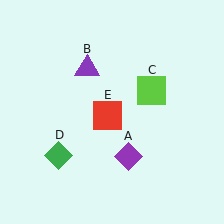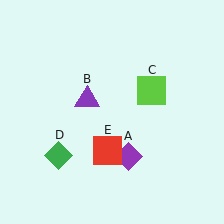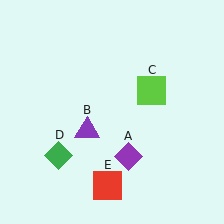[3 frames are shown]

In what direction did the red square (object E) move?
The red square (object E) moved down.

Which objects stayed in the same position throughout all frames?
Purple diamond (object A) and lime square (object C) and green diamond (object D) remained stationary.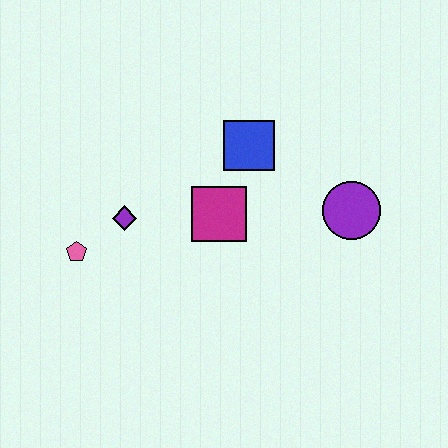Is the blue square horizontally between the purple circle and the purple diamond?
Yes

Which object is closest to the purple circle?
The blue square is closest to the purple circle.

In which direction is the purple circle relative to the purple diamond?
The purple circle is to the right of the purple diamond.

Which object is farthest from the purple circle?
The pink pentagon is farthest from the purple circle.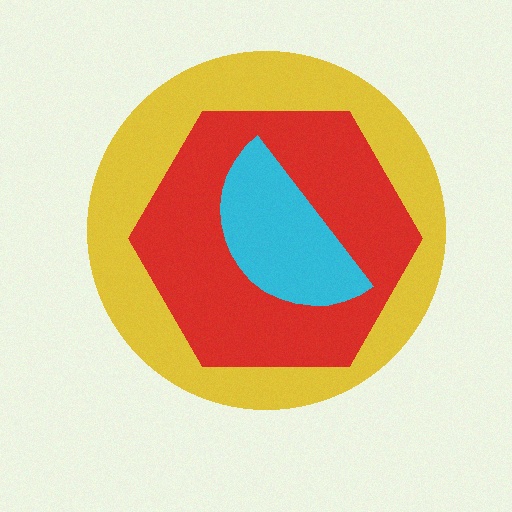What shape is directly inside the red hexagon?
The cyan semicircle.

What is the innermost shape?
The cyan semicircle.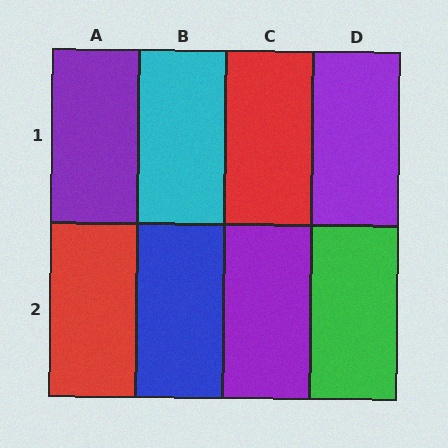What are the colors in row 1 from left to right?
Purple, cyan, red, purple.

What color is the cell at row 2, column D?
Green.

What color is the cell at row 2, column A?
Red.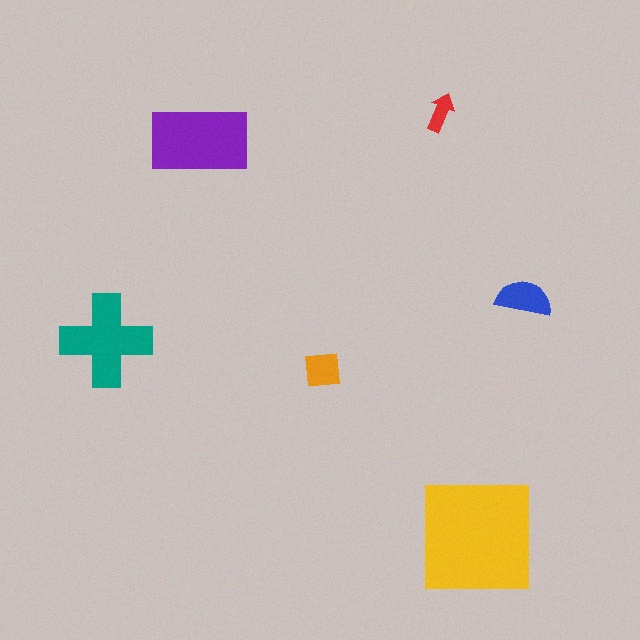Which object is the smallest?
The red arrow.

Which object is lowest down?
The yellow square is bottommost.